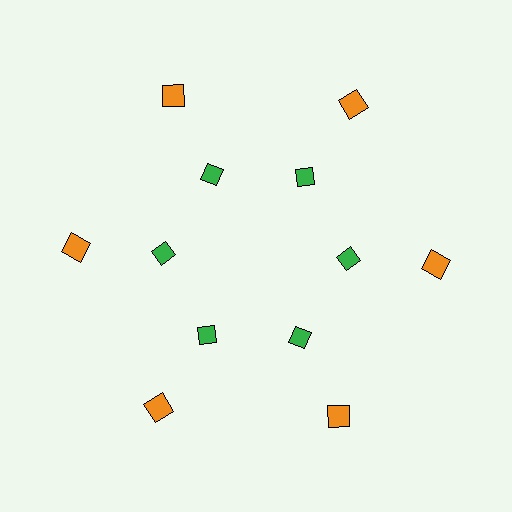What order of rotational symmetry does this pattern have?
This pattern has 6-fold rotational symmetry.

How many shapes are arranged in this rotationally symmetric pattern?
There are 12 shapes, arranged in 6 groups of 2.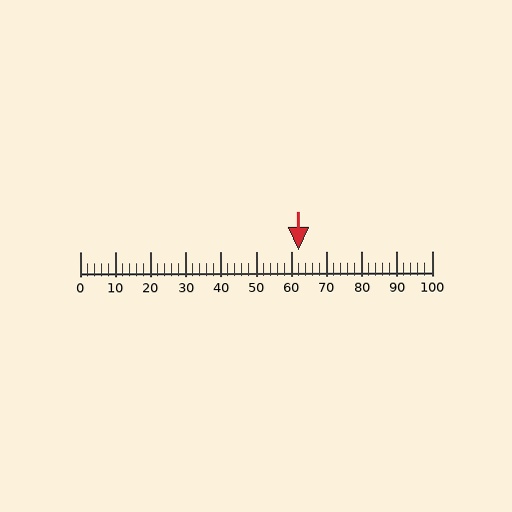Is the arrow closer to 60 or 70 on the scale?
The arrow is closer to 60.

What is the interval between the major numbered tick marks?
The major tick marks are spaced 10 units apart.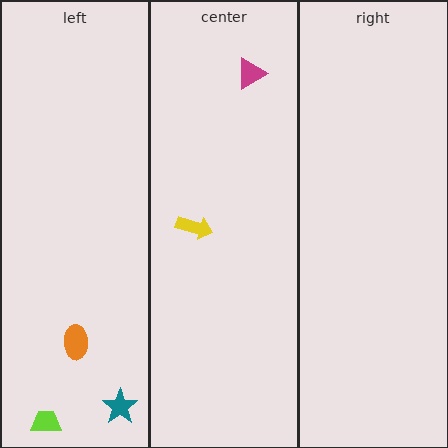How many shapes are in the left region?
3.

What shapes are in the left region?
The lime trapezoid, the orange ellipse, the teal star.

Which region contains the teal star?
The left region.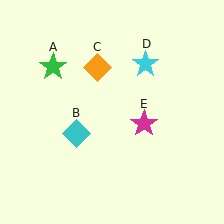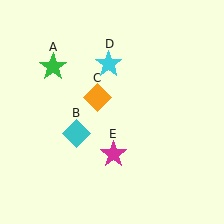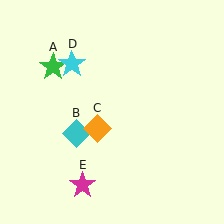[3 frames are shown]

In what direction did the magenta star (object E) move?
The magenta star (object E) moved down and to the left.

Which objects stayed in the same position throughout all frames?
Green star (object A) and cyan diamond (object B) remained stationary.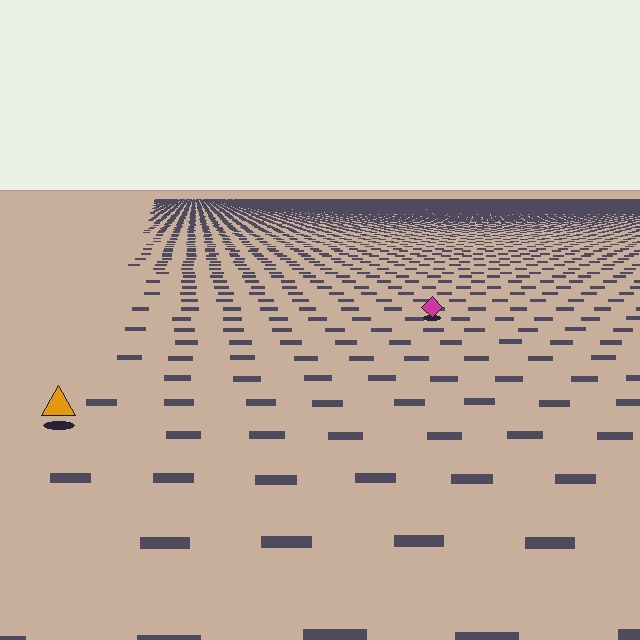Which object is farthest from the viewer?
The magenta diamond is farthest from the viewer. It appears smaller and the ground texture around it is denser.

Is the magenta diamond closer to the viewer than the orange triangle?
No. The orange triangle is closer — you can tell from the texture gradient: the ground texture is coarser near it.